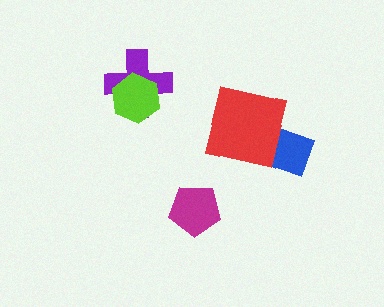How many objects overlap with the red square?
1 object overlaps with the red square.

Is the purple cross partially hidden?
Yes, it is partially covered by another shape.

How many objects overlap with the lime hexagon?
1 object overlaps with the lime hexagon.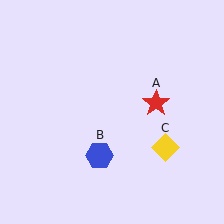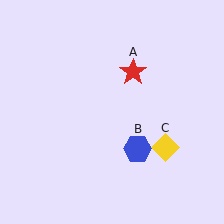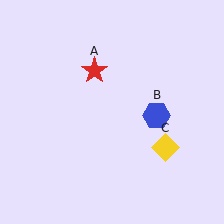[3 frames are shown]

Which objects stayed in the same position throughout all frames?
Yellow diamond (object C) remained stationary.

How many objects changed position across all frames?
2 objects changed position: red star (object A), blue hexagon (object B).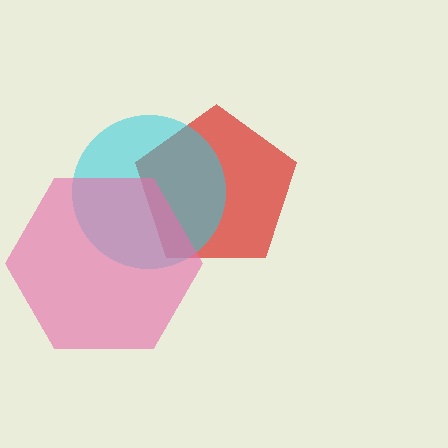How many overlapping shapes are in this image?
There are 3 overlapping shapes in the image.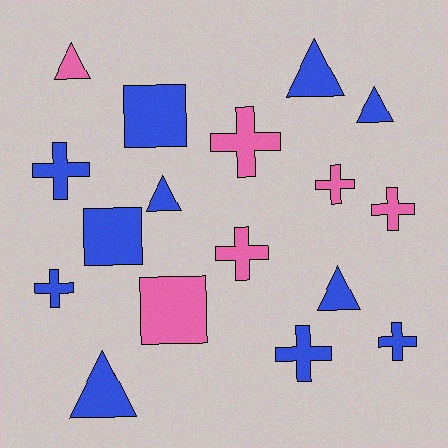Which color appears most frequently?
Blue, with 11 objects.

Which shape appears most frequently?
Cross, with 8 objects.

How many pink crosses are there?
There are 4 pink crosses.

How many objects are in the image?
There are 17 objects.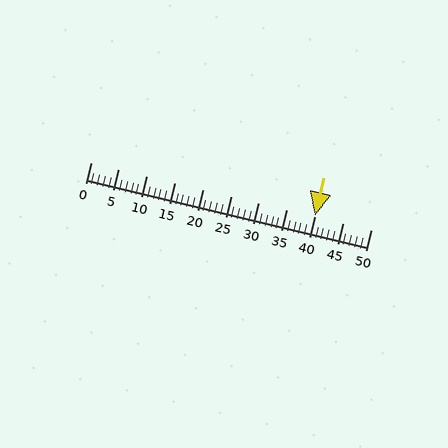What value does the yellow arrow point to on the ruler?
The yellow arrow points to approximately 40.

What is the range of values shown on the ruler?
The ruler shows values from 0 to 50.